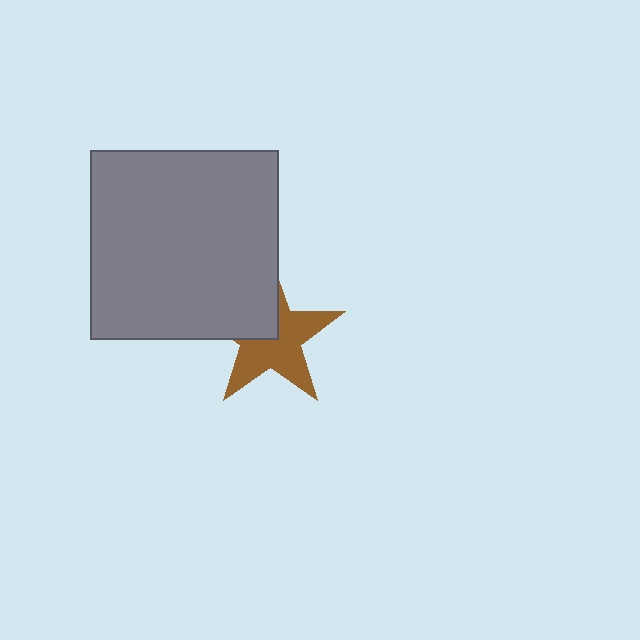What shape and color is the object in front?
The object in front is a gray square.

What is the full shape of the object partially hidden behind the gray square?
The partially hidden object is a brown star.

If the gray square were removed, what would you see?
You would see the complete brown star.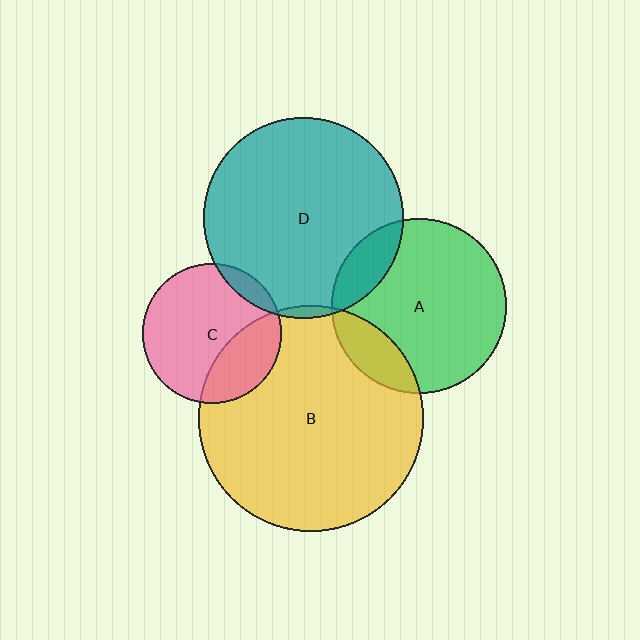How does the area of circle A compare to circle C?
Approximately 1.6 times.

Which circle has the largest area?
Circle B (yellow).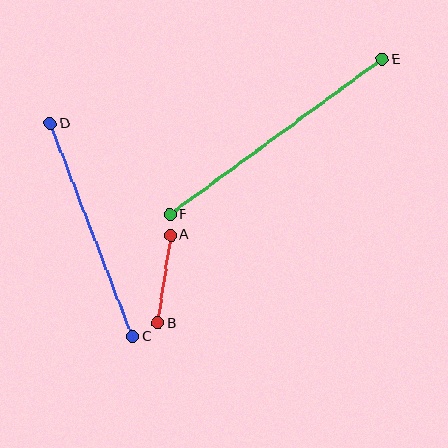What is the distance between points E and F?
The distance is approximately 263 pixels.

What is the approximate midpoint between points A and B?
The midpoint is at approximately (164, 279) pixels.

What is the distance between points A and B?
The distance is approximately 89 pixels.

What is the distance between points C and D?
The distance is approximately 228 pixels.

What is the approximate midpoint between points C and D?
The midpoint is at approximately (91, 230) pixels.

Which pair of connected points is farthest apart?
Points E and F are farthest apart.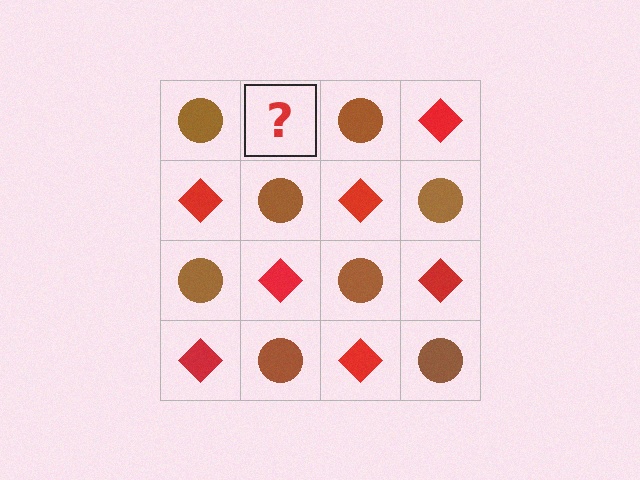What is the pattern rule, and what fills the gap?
The rule is that it alternates brown circle and red diamond in a checkerboard pattern. The gap should be filled with a red diamond.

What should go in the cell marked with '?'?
The missing cell should contain a red diamond.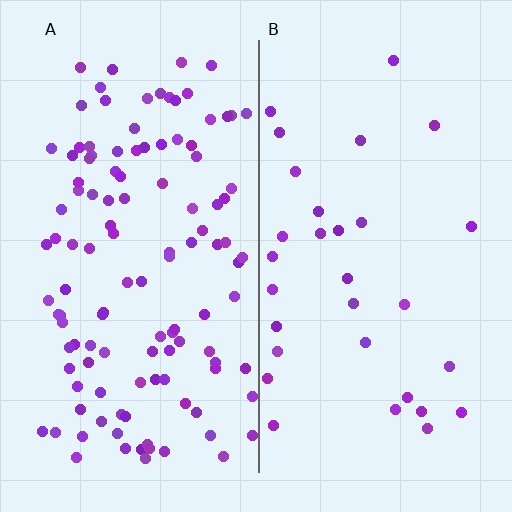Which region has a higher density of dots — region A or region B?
A (the left).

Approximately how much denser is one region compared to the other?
Approximately 3.9× — region A over region B.